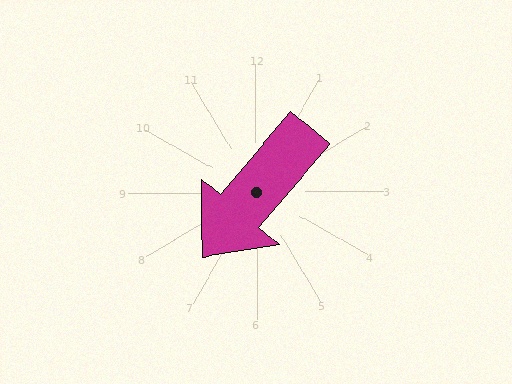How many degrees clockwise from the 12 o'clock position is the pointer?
Approximately 221 degrees.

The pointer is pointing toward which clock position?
Roughly 7 o'clock.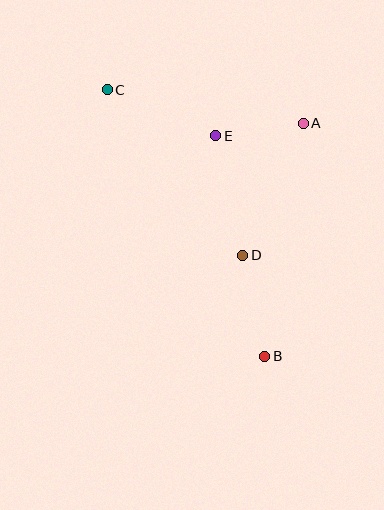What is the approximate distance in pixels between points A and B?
The distance between A and B is approximately 236 pixels.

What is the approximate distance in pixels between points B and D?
The distance between B and D is approximately 103 pixels.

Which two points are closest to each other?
Points A and E are closest to each other.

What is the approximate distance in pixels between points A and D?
The distance between A and D is approximately 145 pixels.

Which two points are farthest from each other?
Points B and C are farthest from each other.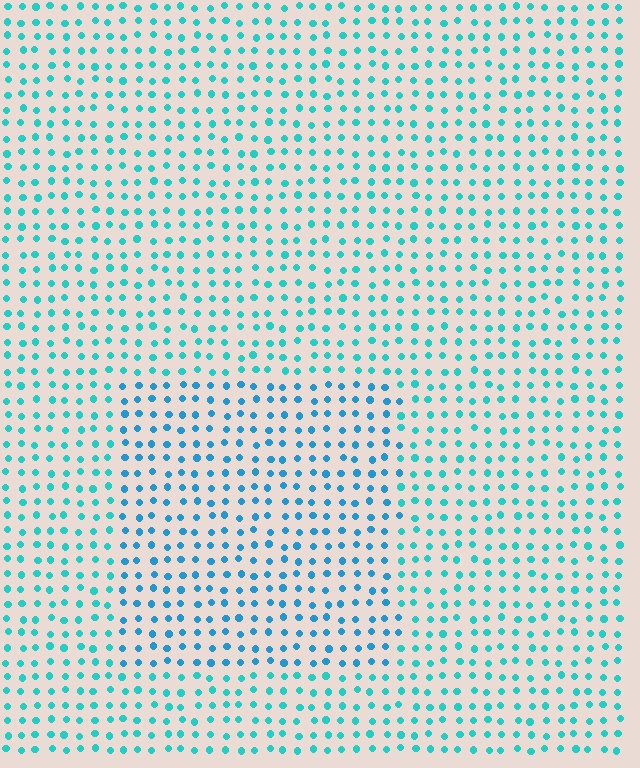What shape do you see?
I see a rectangle.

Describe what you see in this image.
The image is filled with small cyan elements in a uniform arrangement. A rectangle-shaped region is visible where the elements are tinted to a slightly different hue, forming a subtle color boundary.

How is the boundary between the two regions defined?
The boundary is defined purely by a slight shift in hue (about 23 degrees). Spacing, size, and orientation are identical on both sides.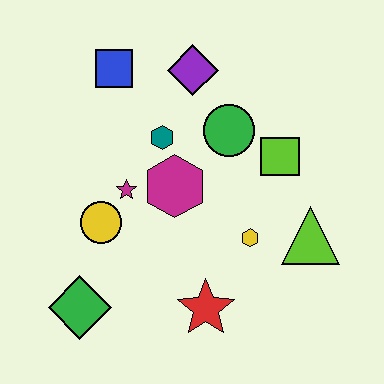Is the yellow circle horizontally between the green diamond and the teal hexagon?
Yes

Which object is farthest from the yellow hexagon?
The blue square is farthest from the yellow hexagon.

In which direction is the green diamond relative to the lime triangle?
The green diamond is to the left of the lime triangle.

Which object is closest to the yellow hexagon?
The lime triangle is closest to the yellow hexagon.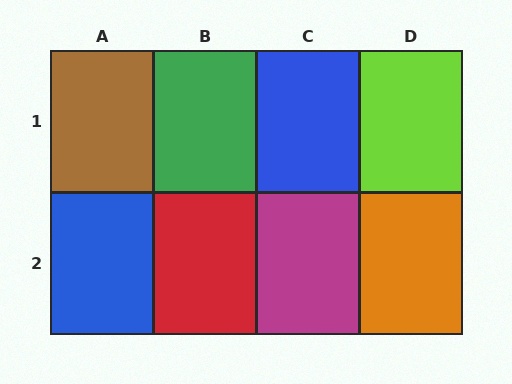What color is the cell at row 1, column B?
Green.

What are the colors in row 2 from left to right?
Blue, red, magenta, orange.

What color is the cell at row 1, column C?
Blue.